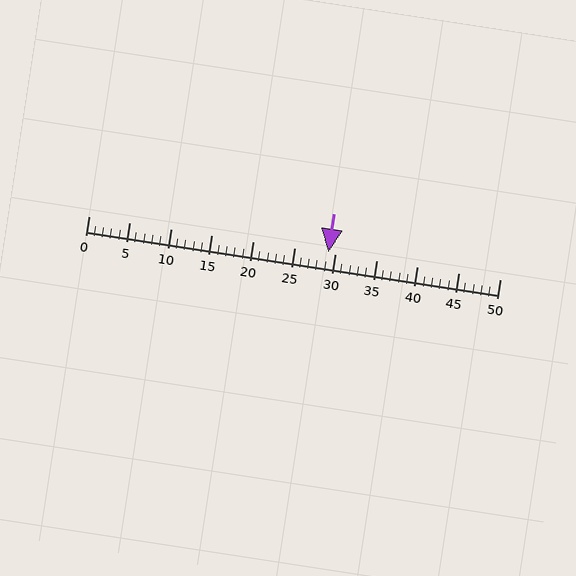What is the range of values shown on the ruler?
The ruler shows values from 0 to 50.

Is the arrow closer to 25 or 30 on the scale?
The arrow is closer to 30.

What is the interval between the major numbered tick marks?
The major tick marks are spaced 5 units apart.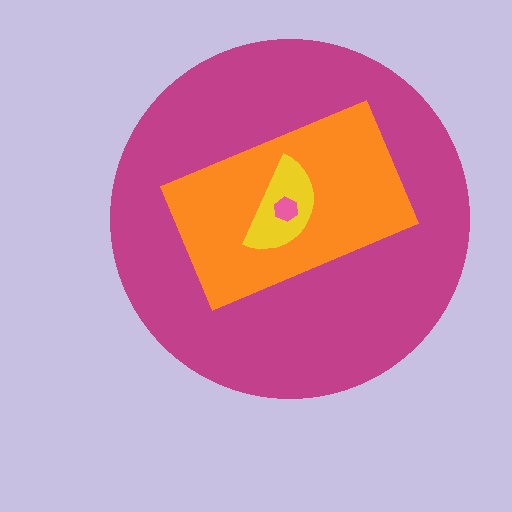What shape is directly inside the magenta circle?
The orange rectangle.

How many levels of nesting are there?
4.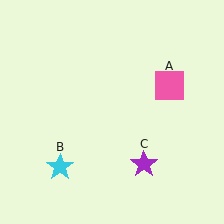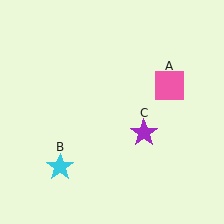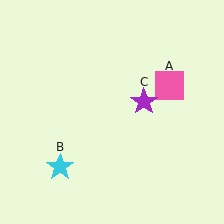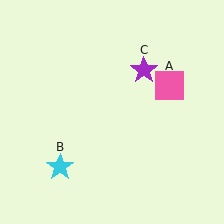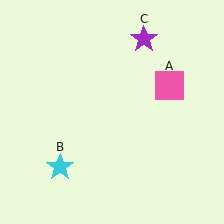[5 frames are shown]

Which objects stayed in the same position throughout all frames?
Pink square (object A) and cyan star (object B) remained stationary.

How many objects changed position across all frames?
1 object changed position: purple star (object C).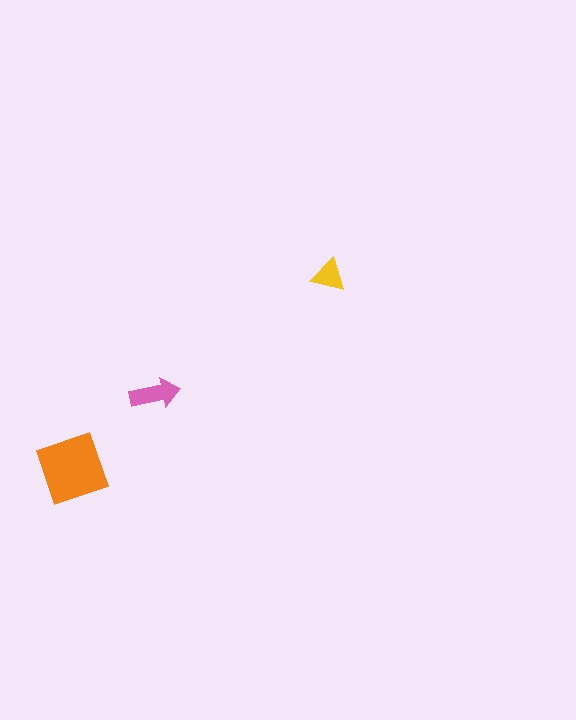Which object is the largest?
The orange square.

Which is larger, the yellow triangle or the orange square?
The orange square.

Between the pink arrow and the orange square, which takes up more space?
The orange square.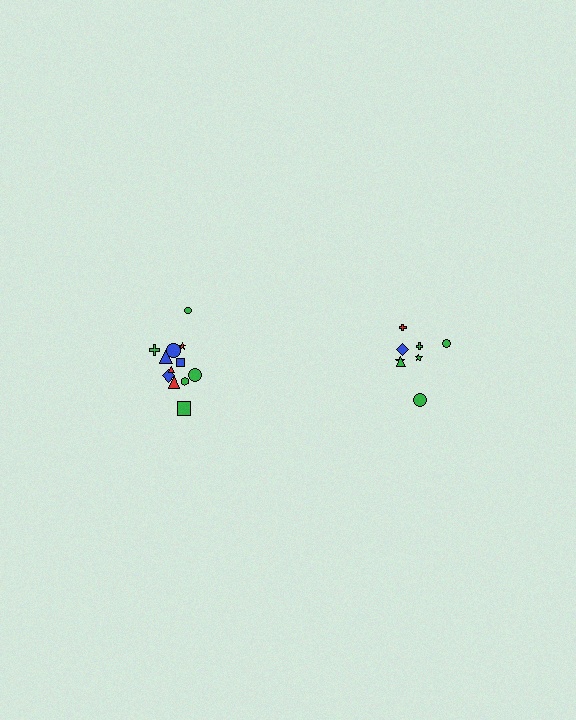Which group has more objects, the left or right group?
The left group.